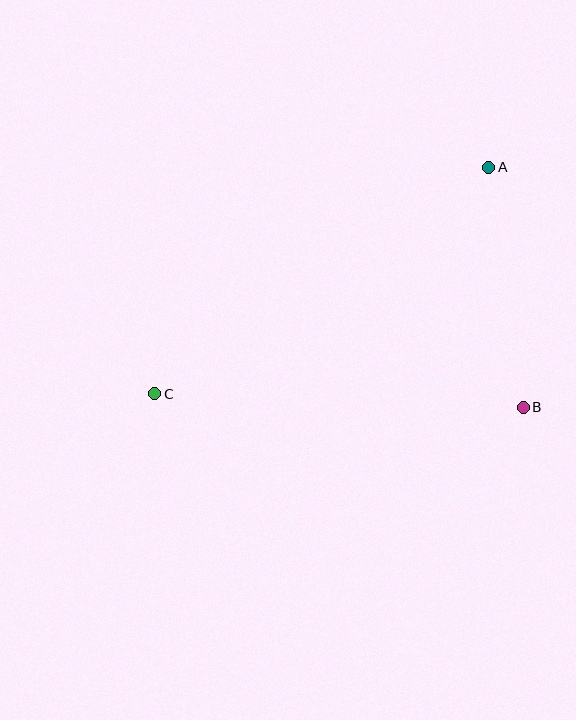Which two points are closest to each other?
Points A and B are closest to each other.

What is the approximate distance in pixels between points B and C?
The distance between B and C is approximately 369 pixels.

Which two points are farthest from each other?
Points A and C are farthest from each other.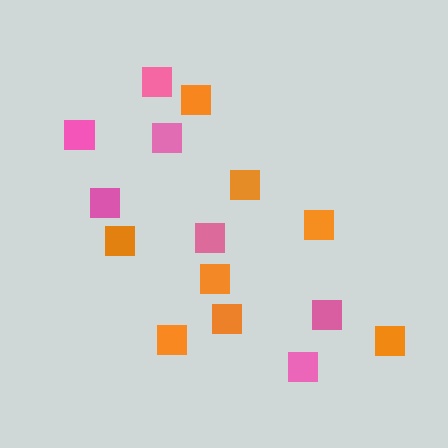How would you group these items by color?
There are 2 groups: one group of orange squares (8) and one group of pink squares (7).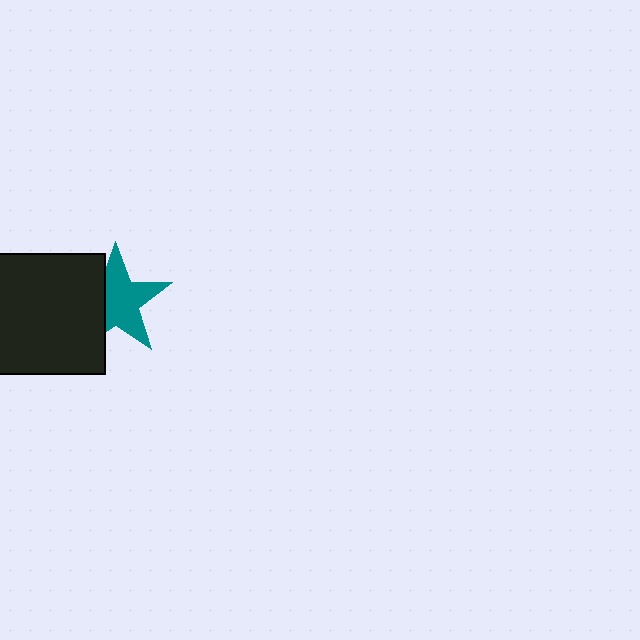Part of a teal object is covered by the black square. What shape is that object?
It is a star.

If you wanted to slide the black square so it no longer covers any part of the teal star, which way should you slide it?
Slide it left — that is the most direct way to separate the two shapes.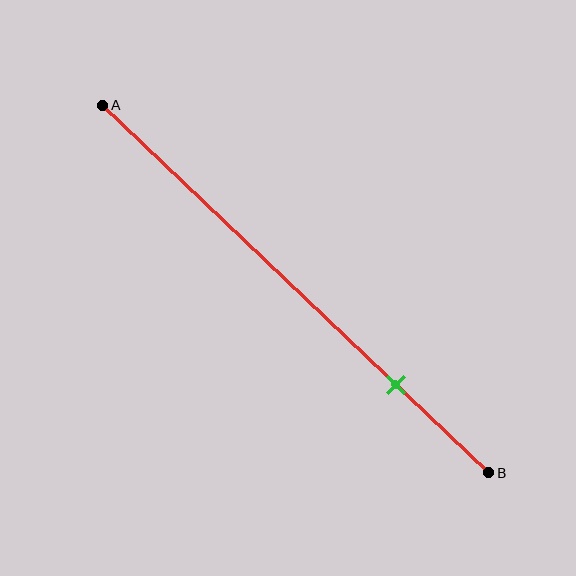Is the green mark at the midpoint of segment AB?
No, the mark is at about 75% from A, not at the 50% midpoint.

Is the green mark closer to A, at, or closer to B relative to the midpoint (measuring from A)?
The green mark is closer to point B than the midpoint of segment AB.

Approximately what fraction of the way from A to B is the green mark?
The green mark is approximately 75% of the way from A to B.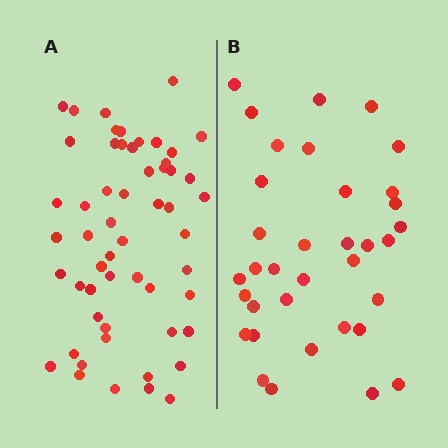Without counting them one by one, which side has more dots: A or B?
Region A (the left region) has more dots.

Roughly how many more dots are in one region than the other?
Region A has approximately 20 more dots than region B.